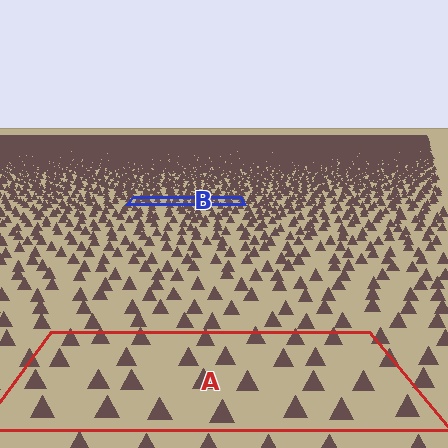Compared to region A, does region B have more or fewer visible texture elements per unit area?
Region B has more texture elements per unit area — they are packed more densely because it is farther away.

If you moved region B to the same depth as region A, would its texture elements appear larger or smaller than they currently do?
They would appear larger. At a closer depth, the same texture elements are projected at a bigger on-screen size.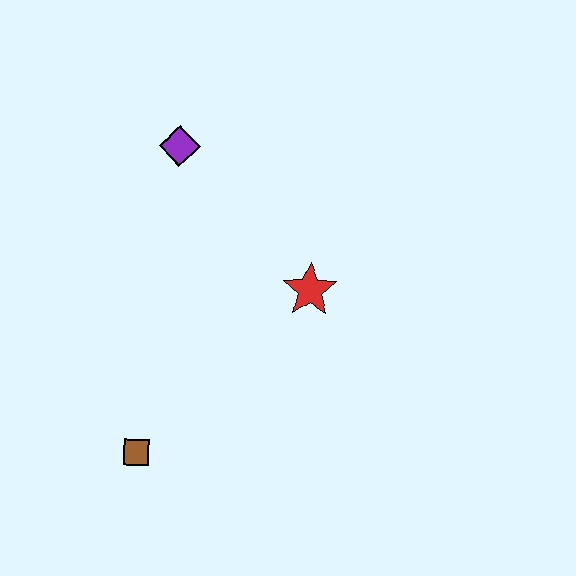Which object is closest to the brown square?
The red star is closest to the brown square.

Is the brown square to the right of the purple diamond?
No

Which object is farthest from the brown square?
The purple diamond is farthest from the brown square.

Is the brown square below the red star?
Yes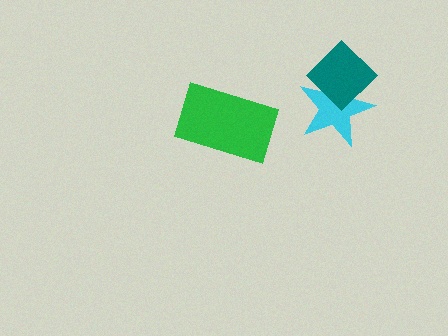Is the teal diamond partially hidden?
No, no other shape covers it.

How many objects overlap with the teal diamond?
1 object overlaps with the teal diamond.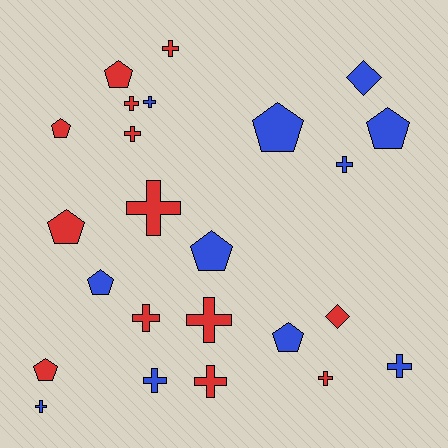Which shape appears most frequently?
Cross, with 13 objects.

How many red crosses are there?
There are 8 red crosses.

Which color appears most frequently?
Red, with 13 objects.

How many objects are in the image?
There are 24 objects.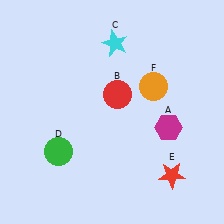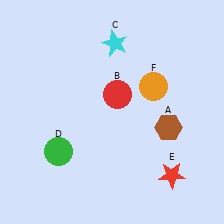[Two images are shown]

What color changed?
The hexagon (A) changed from magenta in Image 1 to brown in Image 2.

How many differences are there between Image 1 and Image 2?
There is 1 difference between the two images.